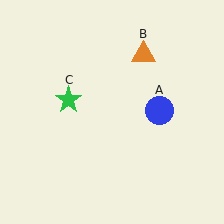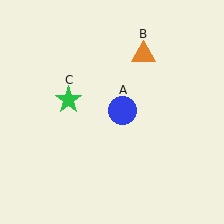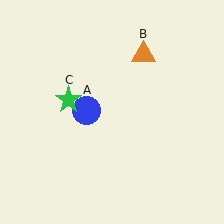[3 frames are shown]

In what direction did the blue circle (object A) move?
The blue circle (object A) moved left.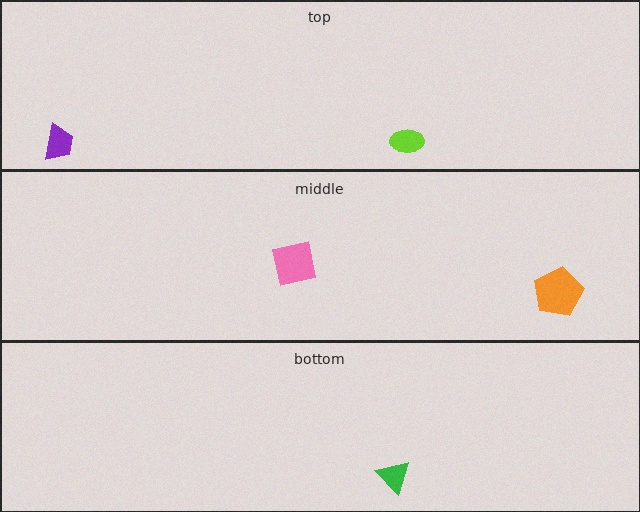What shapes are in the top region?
The purple trapezoid, the lime ellipse.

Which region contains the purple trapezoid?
The top region.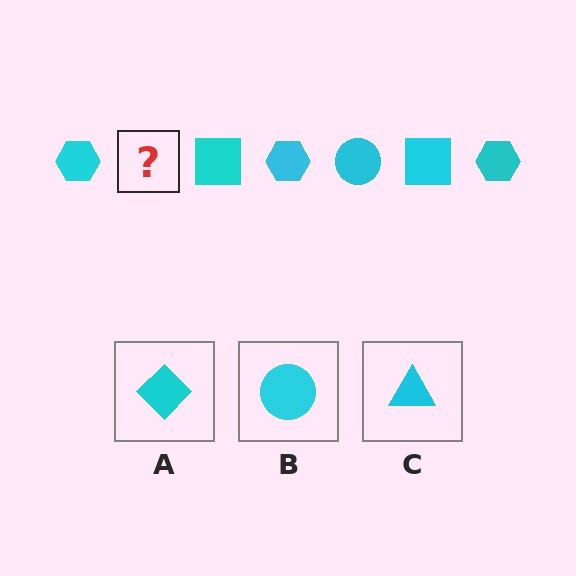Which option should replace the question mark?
Option B.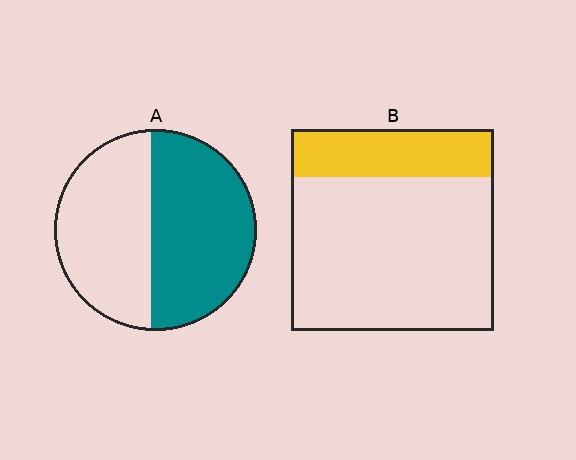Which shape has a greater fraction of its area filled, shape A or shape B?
Shape A.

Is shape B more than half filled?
No.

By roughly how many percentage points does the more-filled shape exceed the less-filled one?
By roughly 30 percentage points (A over B).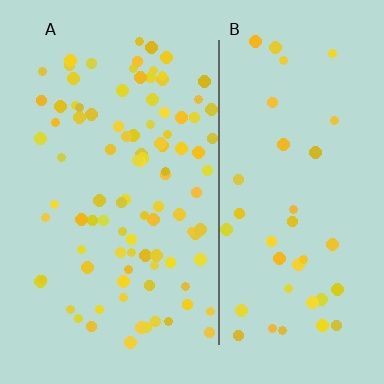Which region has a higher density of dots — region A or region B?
A (the left).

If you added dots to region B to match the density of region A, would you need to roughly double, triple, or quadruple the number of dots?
Approximately double.